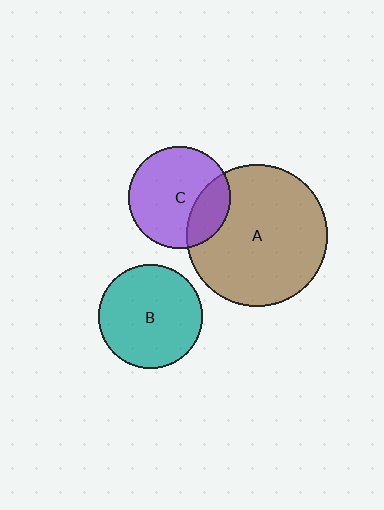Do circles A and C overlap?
Yes.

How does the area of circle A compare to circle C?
Approximately 1.9 times.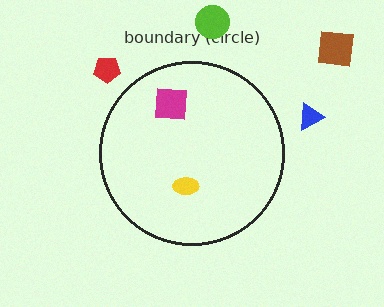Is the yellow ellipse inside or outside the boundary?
Inside.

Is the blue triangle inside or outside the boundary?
Outside.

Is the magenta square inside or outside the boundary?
Inside.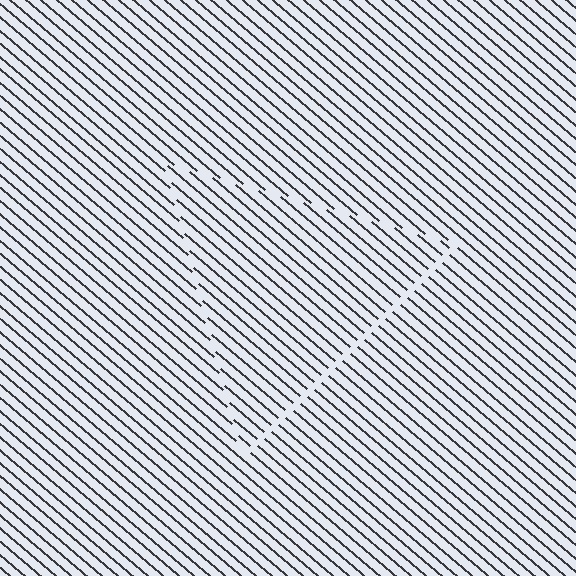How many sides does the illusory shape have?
3 sides — the line-ends trace a triangle.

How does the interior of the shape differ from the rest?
The interior of the shape contains the same grating, shifted by half a period — the contour is defined by the phase discontinuity where line-ends from the inner and outer gratings abut.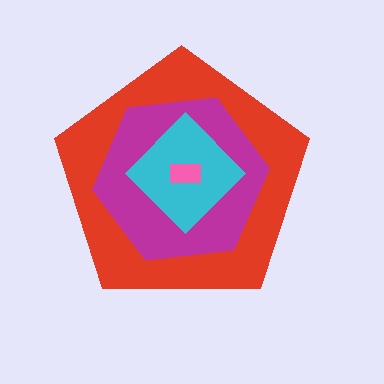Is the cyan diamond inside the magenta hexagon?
Yes.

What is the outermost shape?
The red pentagon.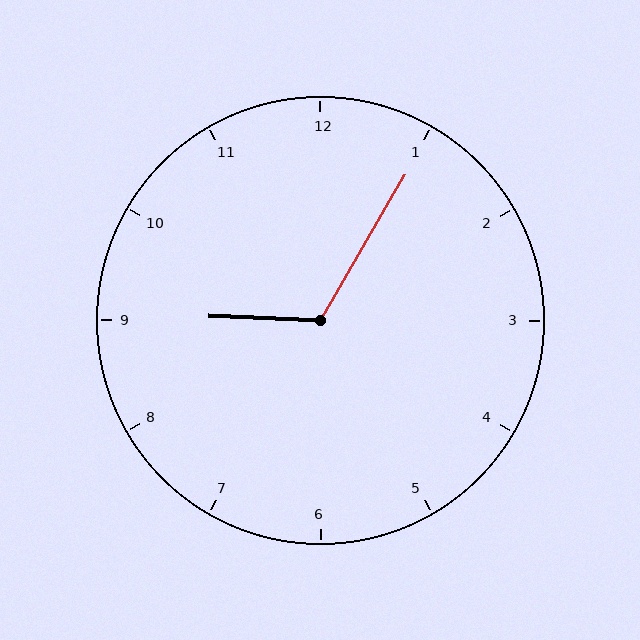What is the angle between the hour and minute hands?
Approximately 118 degrees.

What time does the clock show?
9:05.